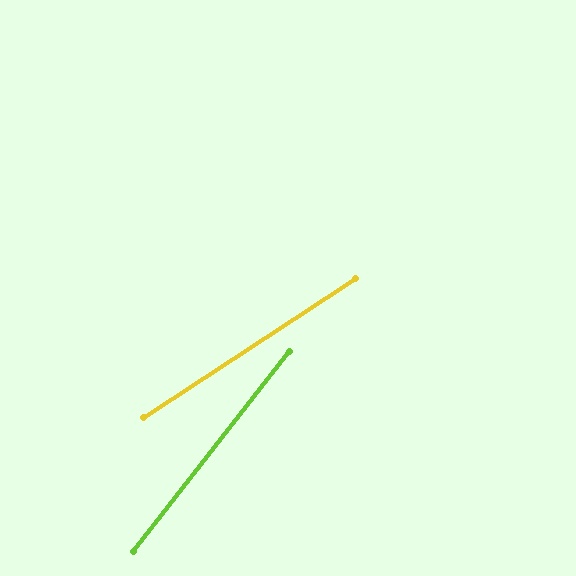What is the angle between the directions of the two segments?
Approximately 19 degrees.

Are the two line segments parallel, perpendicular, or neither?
Neither parallel nor perpendicular — they differ by about 19°.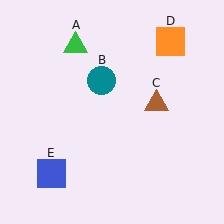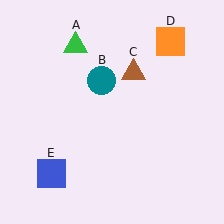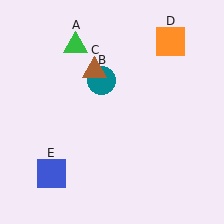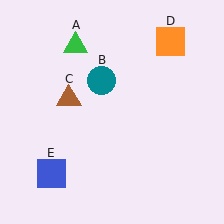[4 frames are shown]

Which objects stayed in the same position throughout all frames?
Green triangle (object A) and teal circle (object B) and orange square (object D) and blue square (object E) remained stationary.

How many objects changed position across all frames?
1 object changed position: brown triangle (object C).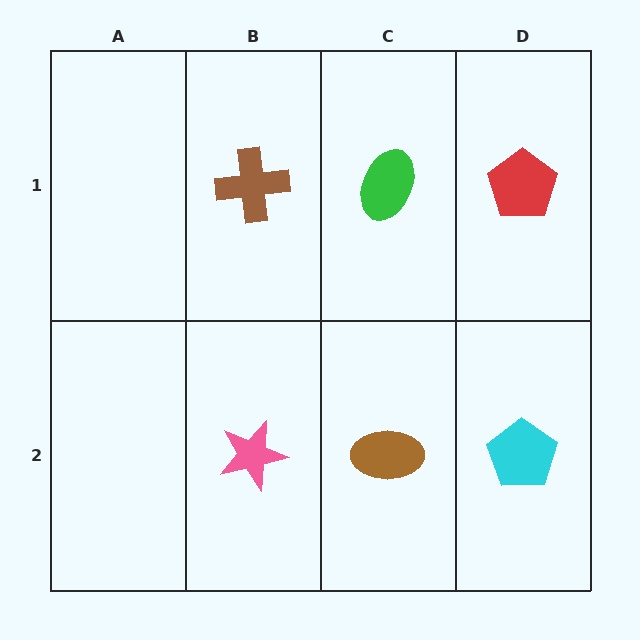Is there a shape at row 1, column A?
No, that cell is empty.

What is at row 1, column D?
A red pentagon.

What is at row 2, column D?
A cyan pentagon.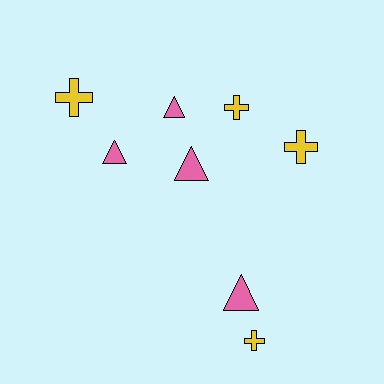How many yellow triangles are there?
There are no yellow triangles.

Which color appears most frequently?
Yellow, with 4 objects.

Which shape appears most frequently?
Cross, with 4 objects.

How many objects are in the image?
There are 8 objects.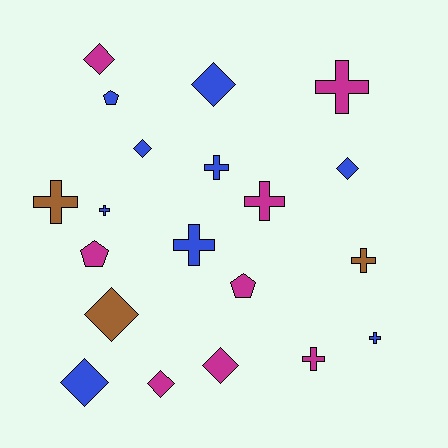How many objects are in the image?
There are 20 objects.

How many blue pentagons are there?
There is 1 blue pentagon.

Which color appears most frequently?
Blue, with 9 objects.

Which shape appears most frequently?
Cross, with 9 objects.